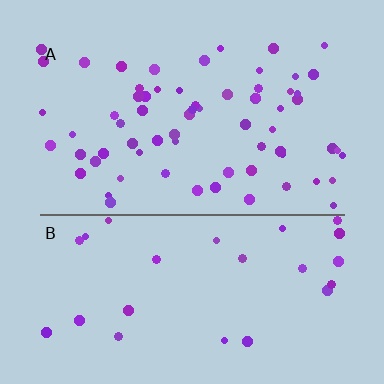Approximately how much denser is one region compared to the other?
Approximately 2.6× — region A over region B.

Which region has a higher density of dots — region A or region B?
A (the top).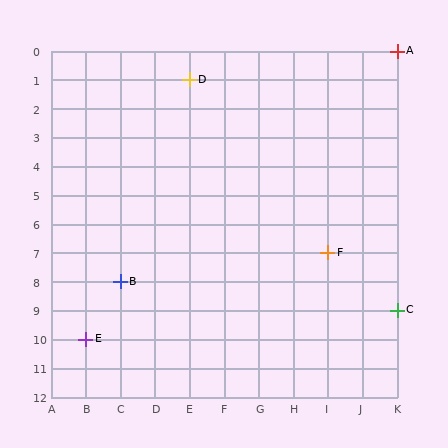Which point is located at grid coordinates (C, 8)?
Point B is at (C, 8).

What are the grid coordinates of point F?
Point F is at grid coordinates (I, 7).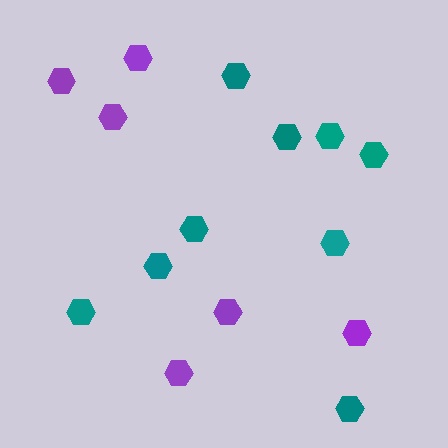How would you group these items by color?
There are 2 groups: one group of purple hexagons (6) and one group of teal hexagons (9).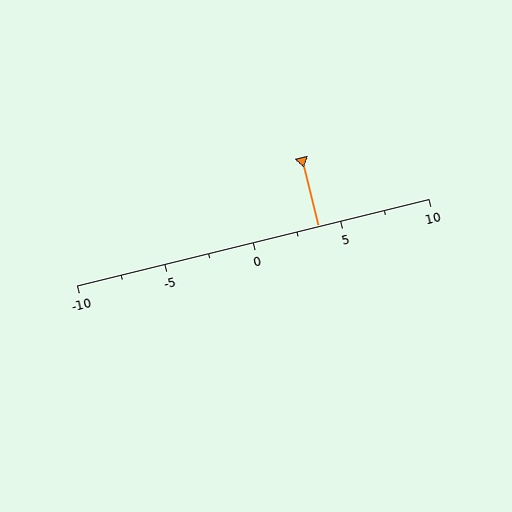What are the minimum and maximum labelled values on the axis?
The axis runs from -10 to 10.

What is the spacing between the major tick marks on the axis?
The major ticks are spaced 5 apart.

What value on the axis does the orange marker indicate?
The marker indicates approximately 3.8.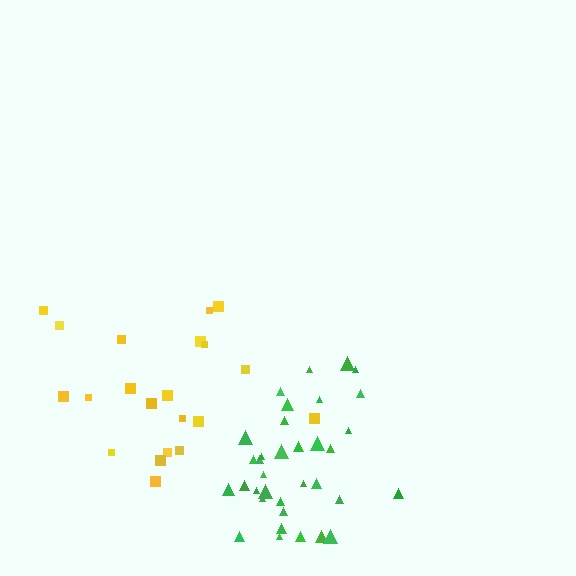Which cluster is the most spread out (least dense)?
Yellow.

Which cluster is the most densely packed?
Green.